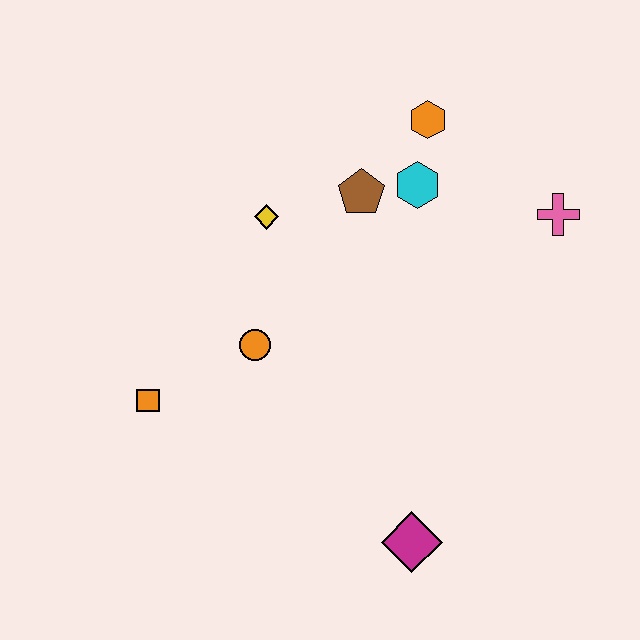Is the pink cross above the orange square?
Yes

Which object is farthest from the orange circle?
The pink cross is farthest from the orange circle.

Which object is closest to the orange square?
The orange circle is closest to the orange square.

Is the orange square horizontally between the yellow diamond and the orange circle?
No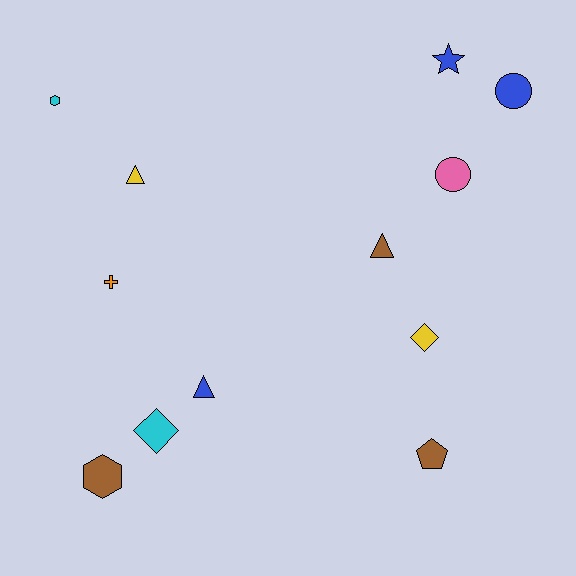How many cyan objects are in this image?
There are 2 cyan objects.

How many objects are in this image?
There are 12 objects.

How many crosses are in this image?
There is 1 cross.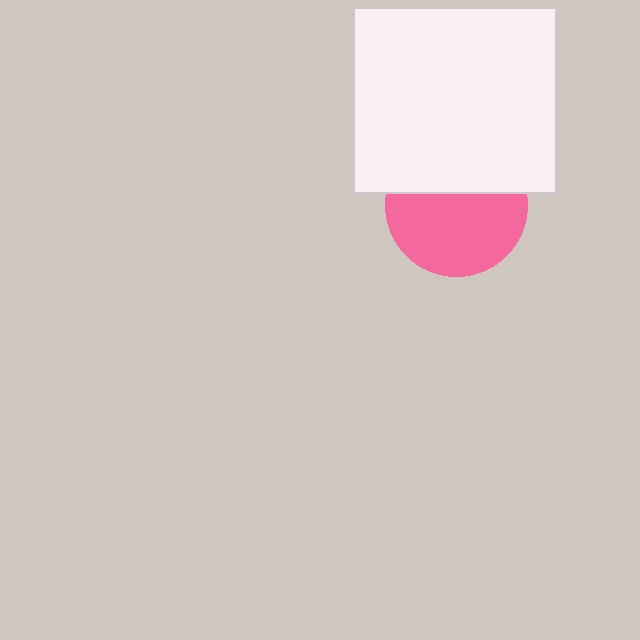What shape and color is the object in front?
The object in front is a white rectangle.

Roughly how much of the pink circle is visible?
About half of it is visible (roughly 60%).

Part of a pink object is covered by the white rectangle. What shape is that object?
It is a circle.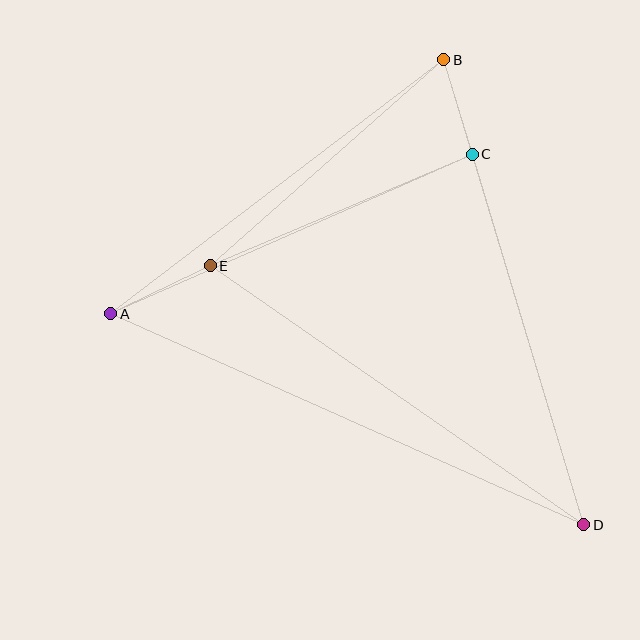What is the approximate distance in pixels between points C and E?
The distance between C and E is approximately 285 pixels.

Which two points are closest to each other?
Points B and C are closest to each other.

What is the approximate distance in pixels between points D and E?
The distance between D and E is approximately 454 pixels.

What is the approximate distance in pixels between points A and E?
The distance between A and E is approximately 111 pixels.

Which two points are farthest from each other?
Points A and D are farthest from each other.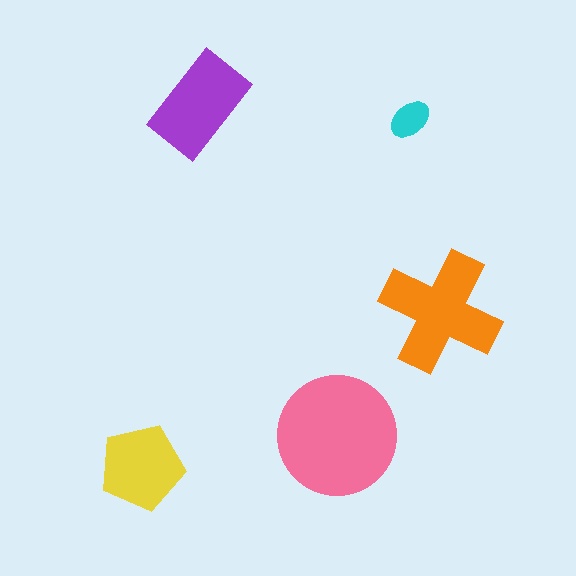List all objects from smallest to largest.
The cyan ellipse, the yellow pentagon, the purple rectangle, the orange cross, the pink circle.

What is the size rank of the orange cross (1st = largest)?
2nd.